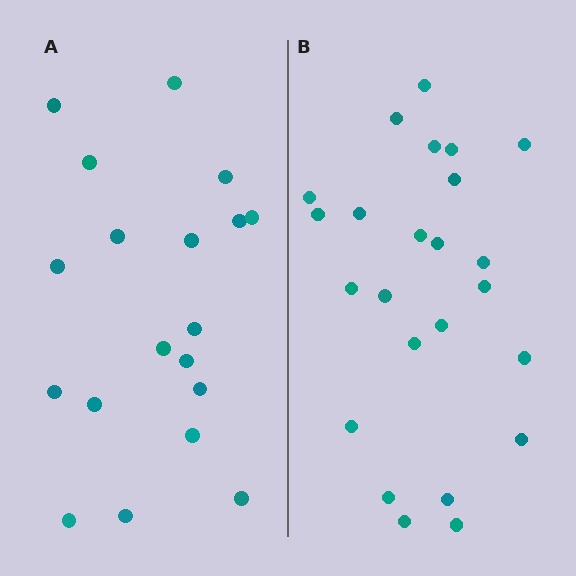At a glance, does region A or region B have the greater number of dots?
Region B (the right region) has more dots.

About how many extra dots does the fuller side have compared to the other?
Region B has about 5 more dots than region A.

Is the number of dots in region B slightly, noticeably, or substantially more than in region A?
Region B has noticeably more, but not dramatically so. The ratio is roughly 1.3 to 1.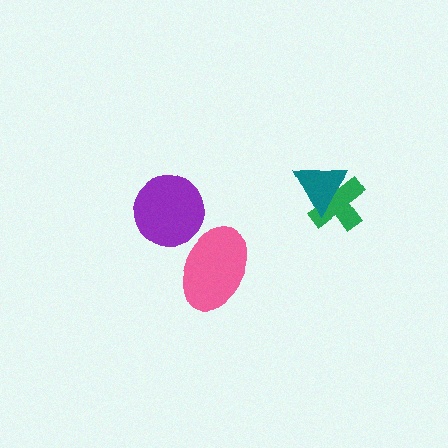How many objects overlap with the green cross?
1 object overlaps with the green cross.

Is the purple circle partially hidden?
No, no other shape covers it.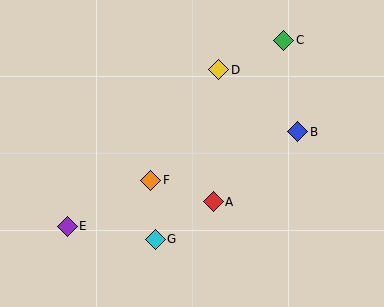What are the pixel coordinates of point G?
Point G is at (155, 239).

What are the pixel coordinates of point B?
Point B is at (298, 132).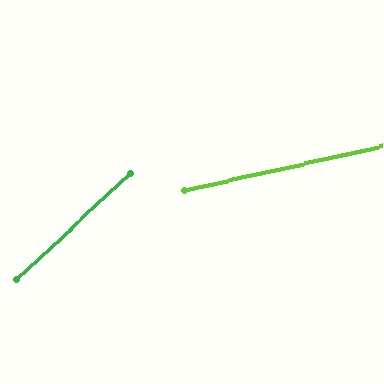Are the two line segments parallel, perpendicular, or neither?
Neither parallel nor perpendicular — they differ by about 30°.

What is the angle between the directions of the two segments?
Approximately 30 degrees.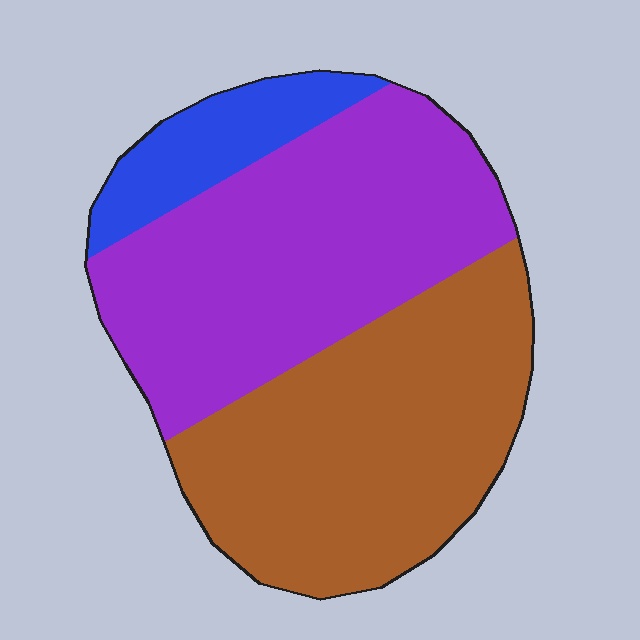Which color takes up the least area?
Blue, at roughly 10%.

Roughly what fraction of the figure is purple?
Purple covers 45% of the figure.